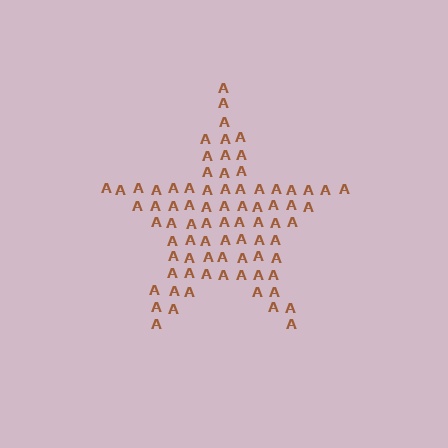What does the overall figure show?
The overall figure shows a star.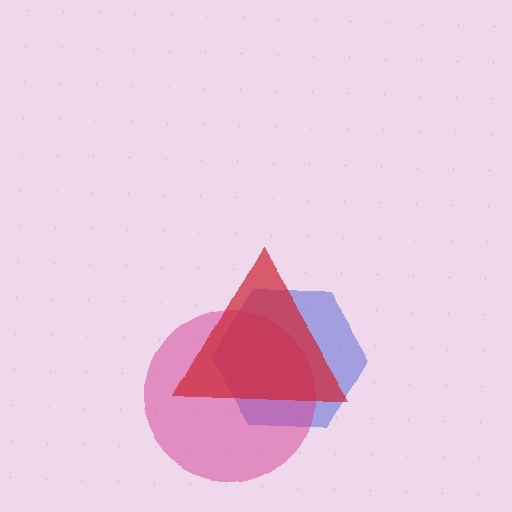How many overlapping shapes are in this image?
There are 3 overlapping shapes in the image.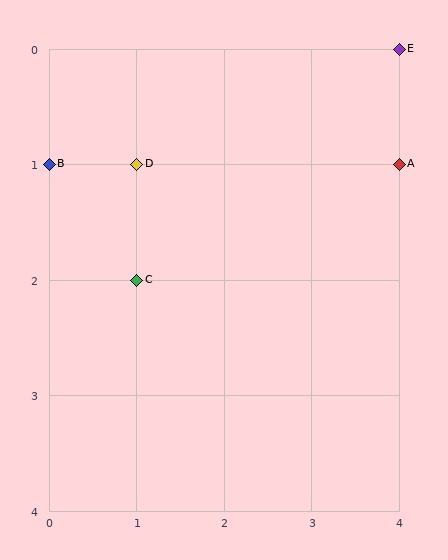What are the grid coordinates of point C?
Point C is at grid coordinates (1, 2).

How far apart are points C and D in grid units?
Points C and D are 1 row apart.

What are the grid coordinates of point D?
Point D is at grid coordinates (1, 1).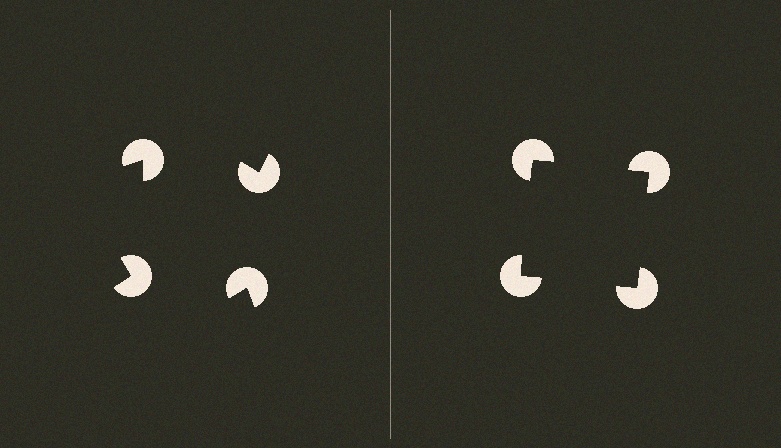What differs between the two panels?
The pac-man discs are positioned identically on both sides; only the wedge orientations differ. On the right they align to a square; on the left they are misaligned.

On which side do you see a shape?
An illusory square appears on the right side. On the left side the wedge cuts are rotated, so no coherent shape forms.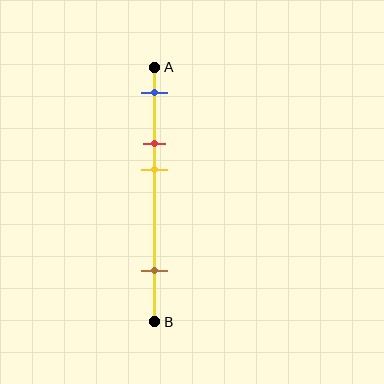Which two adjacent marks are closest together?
The red and yellow marks are the closest adjacent pair.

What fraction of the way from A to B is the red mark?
The red mark is approximately 30% (0.3) of the way from A to B.